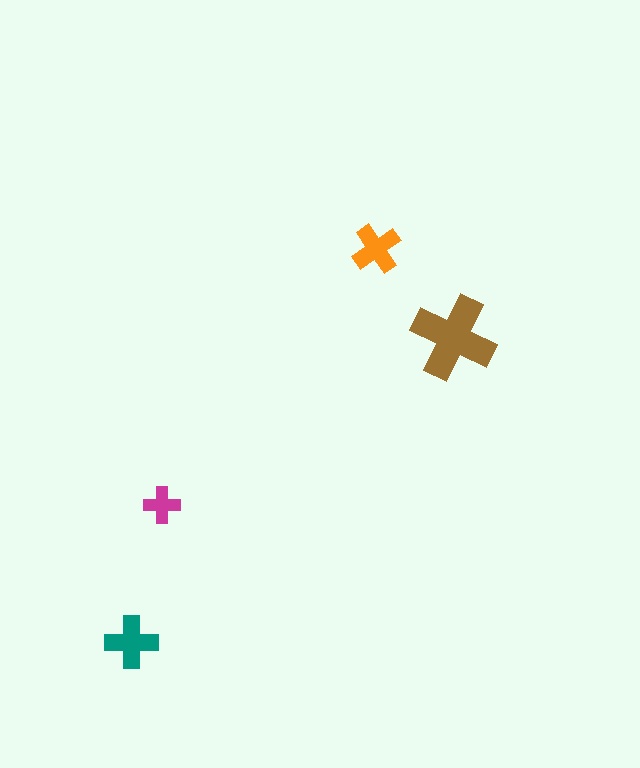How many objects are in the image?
There are 4 objects in the image.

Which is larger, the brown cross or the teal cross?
The brown one.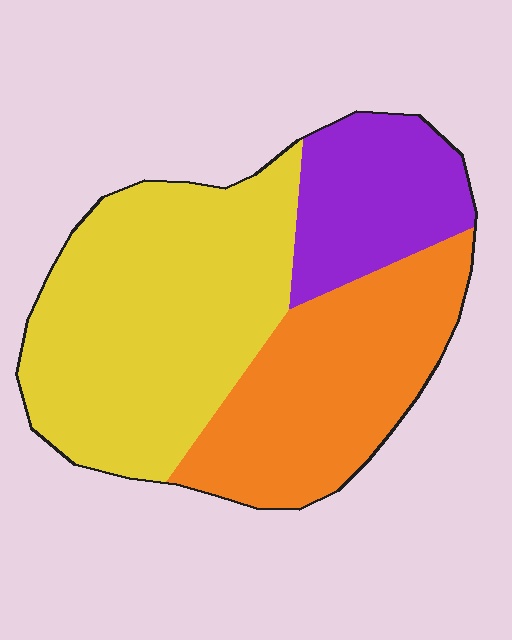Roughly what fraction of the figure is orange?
Orange covers about 35% of the figure.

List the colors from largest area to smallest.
From largest to smallest: yellow, orange, purple.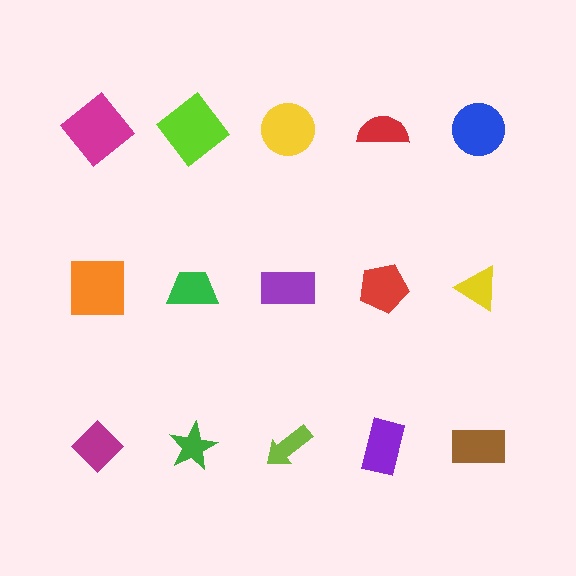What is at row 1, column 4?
A red semicircle.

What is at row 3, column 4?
A purple rectangle.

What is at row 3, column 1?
A magenta diamond.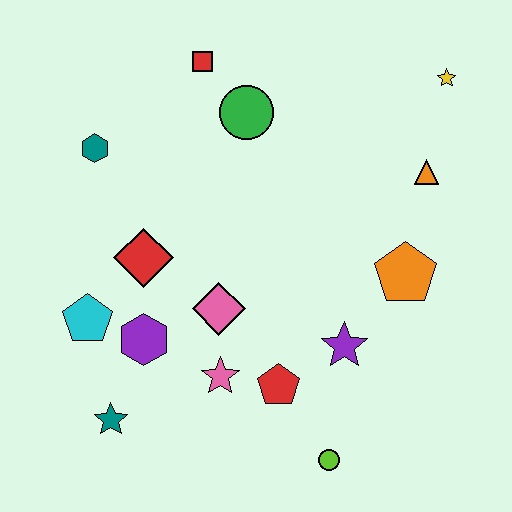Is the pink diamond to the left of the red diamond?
No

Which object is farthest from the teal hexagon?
The lime circle is farthest from the teal hexagon.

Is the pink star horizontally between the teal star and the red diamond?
No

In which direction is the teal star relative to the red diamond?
The teal star is below the red diamond.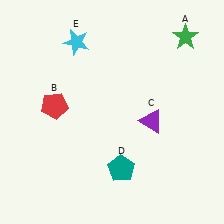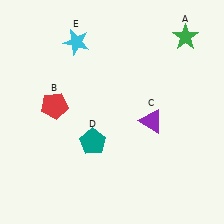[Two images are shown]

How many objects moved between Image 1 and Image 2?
1 object moved between the two images.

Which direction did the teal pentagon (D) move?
The teal pentagon (D) moved left.